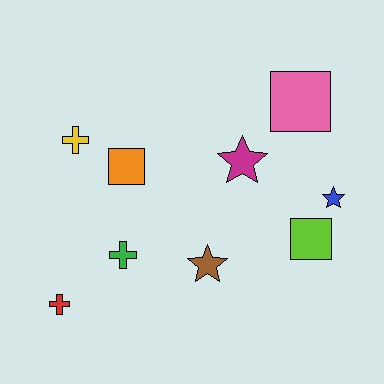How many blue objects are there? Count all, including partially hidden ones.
There is 1 blue object.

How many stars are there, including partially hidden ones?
There are 3 stars.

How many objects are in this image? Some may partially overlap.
There are 9 objects.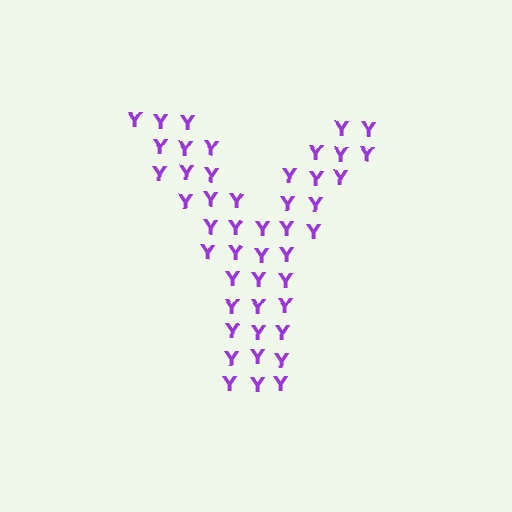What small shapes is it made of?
It is made of small letter Y's.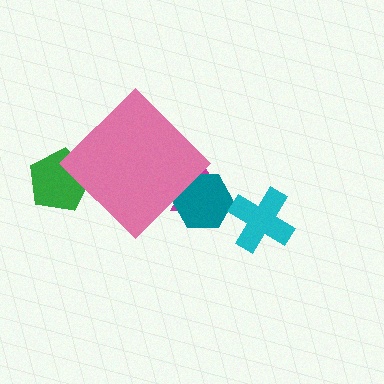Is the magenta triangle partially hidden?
Yes, the magenta triangle is partially hidden behind the pink diamond.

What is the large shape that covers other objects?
A pink diamond.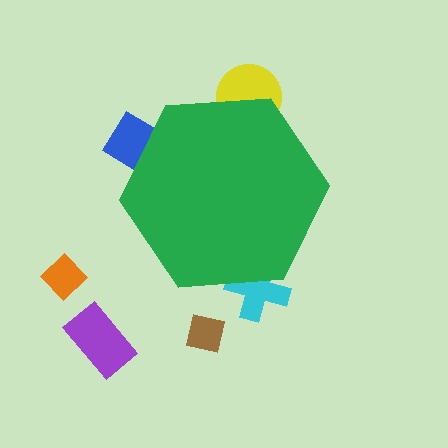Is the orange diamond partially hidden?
No, the orange diamond is fully visible.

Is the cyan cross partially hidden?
Yes, the cyan cross is partially hidden behind the green hexagon.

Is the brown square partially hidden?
No, the brown square is fully visible.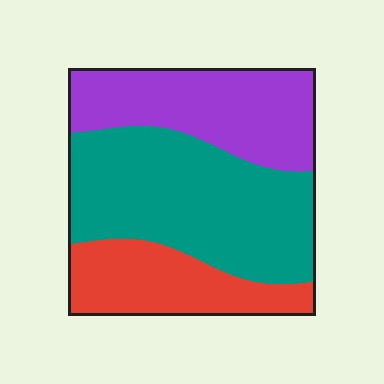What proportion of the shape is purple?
Purple takes up between a sixth and a third of the shape.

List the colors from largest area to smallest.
From largest to smallest: teal, purple, red.